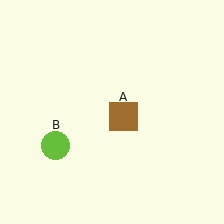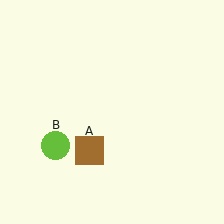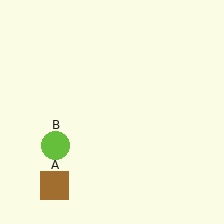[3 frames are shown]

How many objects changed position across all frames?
1 object changed position: brown square (object A).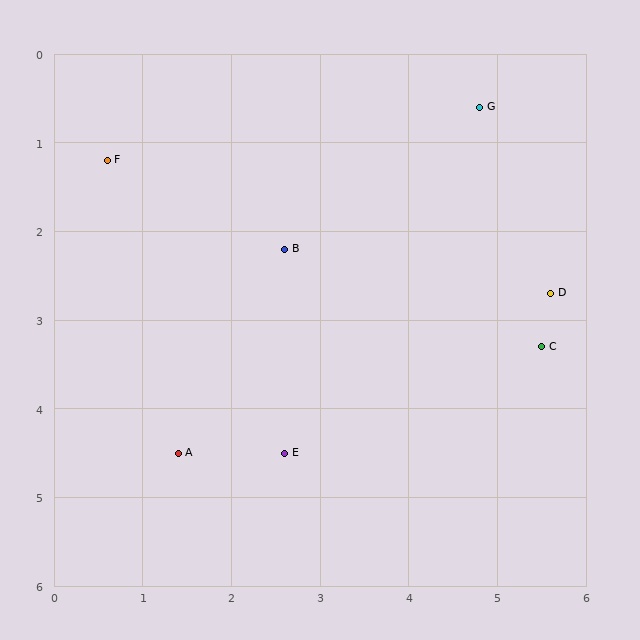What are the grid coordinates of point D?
Point D is at approximately (5.6, 2.7).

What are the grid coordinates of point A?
Point A is at approximately (1.4, 4.5).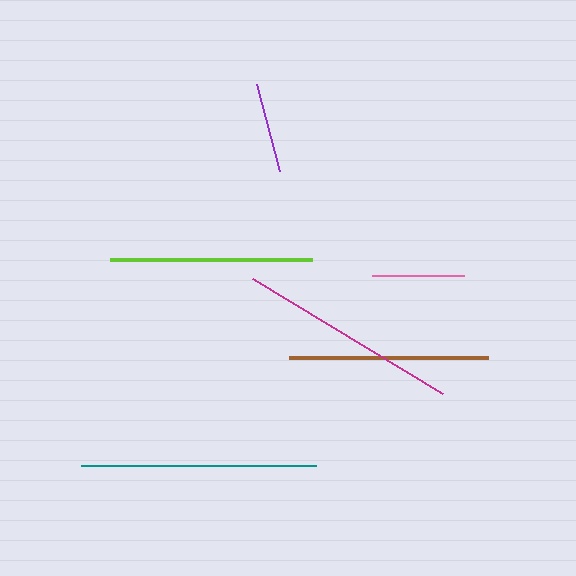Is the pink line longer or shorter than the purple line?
The pink line is longer than the purple line.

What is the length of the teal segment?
The teal segment is approximately 235 pixels long.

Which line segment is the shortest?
The purple line is the shortest at approximately 90 pixels.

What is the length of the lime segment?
The lime segment is approximately 202 pixels long.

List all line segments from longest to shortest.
From longest to shortest: teal, magenta, lime, brown, pink, purple.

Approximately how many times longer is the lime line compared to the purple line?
The lime line is approximately 2.2 times the length of the purple line.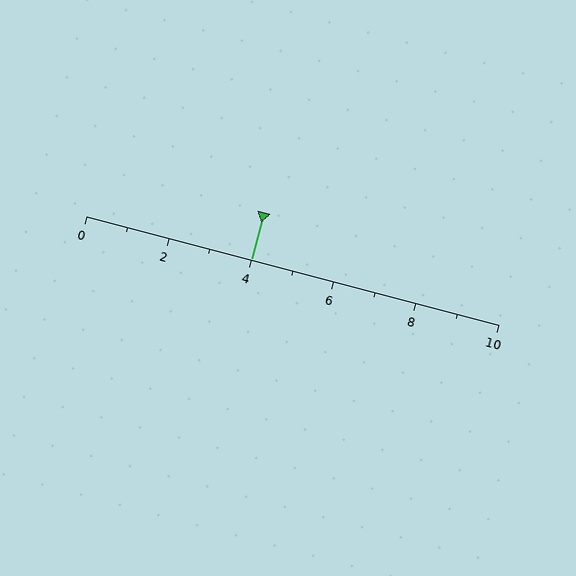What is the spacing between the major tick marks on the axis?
The major ticks are spaced 2 apart.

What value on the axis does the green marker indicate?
The marker indicates approximately 4.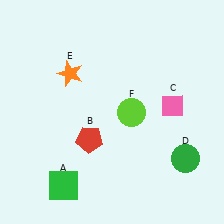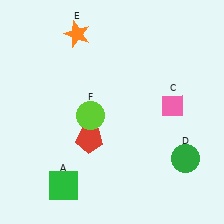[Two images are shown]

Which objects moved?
The objects that moved are: the orange star (E), the lime circle (F).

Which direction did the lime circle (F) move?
The lime circle (F) moved left.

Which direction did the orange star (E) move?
The orange star (E) moved up.